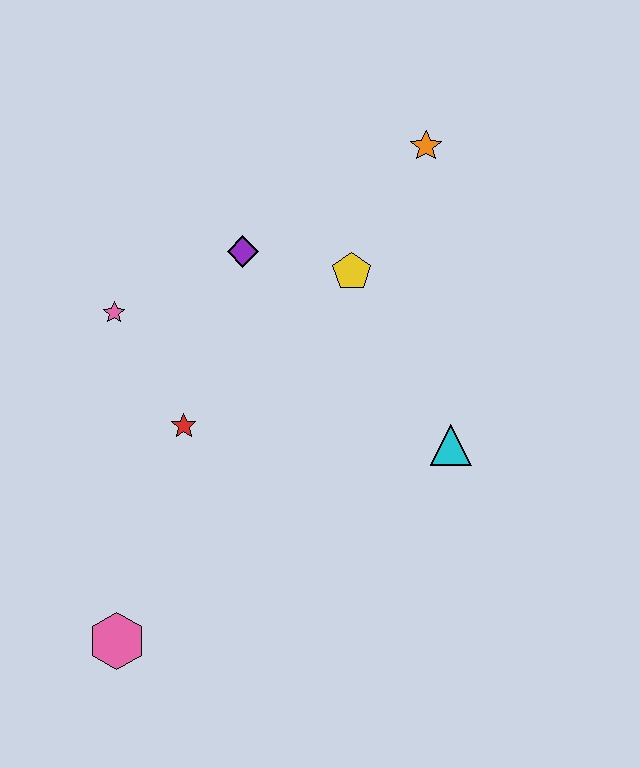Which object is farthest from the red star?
The orange star is farthest from the red star.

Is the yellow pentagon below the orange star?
Yes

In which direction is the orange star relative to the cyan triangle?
The orange star is above the cyan triangle.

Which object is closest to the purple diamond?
The yellow pentagon is closest to the purple diamond.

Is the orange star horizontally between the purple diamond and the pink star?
No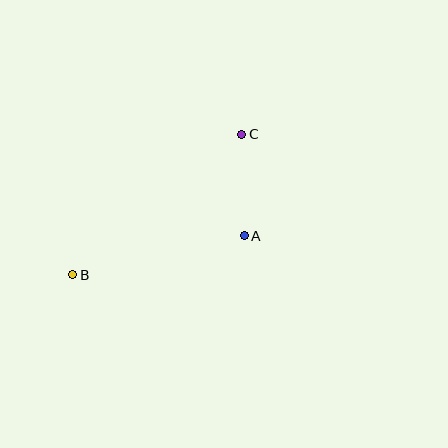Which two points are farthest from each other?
Points B and C are farthest from each other.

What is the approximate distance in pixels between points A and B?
The distance between A and B is approximately 176 pixels.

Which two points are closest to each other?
Points A and C are closest to each other.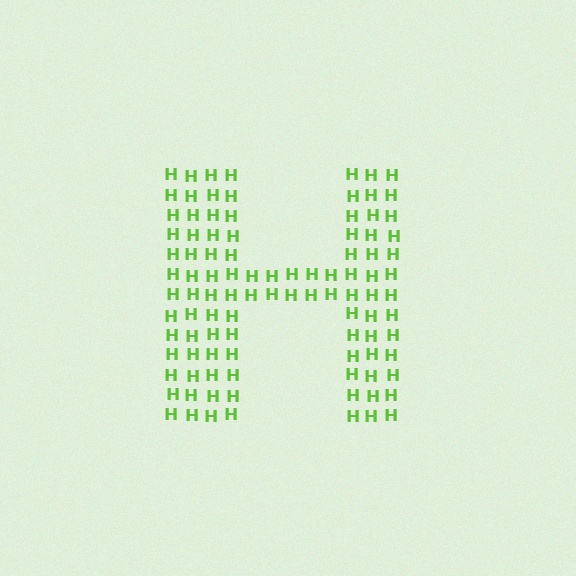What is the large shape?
The large shape is the letter H.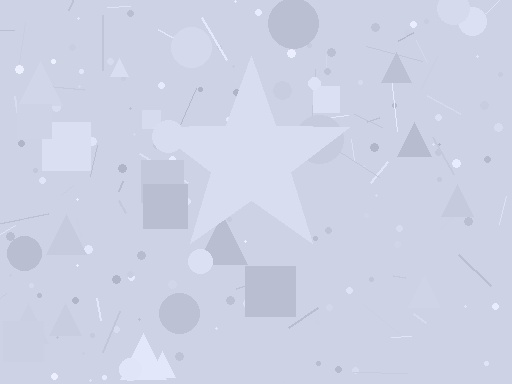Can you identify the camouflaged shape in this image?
The camouflaged shape is a star.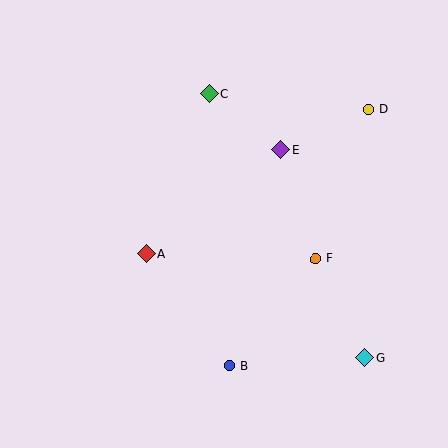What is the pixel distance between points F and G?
The distance between F and G is 110 pixels.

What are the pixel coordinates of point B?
Point B is at (229, 366).